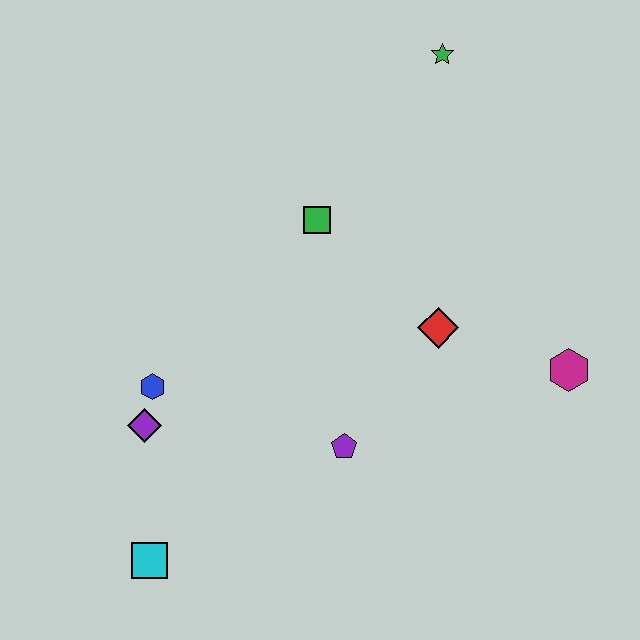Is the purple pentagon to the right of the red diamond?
No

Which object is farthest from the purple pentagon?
The green star is farthest from the purple pentagon.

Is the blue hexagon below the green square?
Yes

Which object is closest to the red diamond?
The magenta hexagon is closest to the red diamond.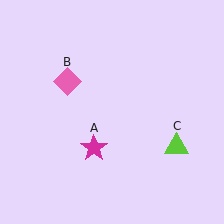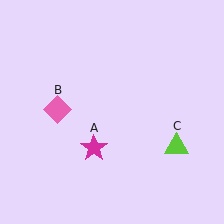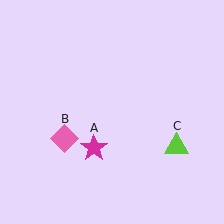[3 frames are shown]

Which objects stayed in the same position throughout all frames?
Magenta star (object A) and lime triangle (object C) remained stationary.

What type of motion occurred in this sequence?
The pink diamond (object B) rotated counterclockwise around the center of the scene.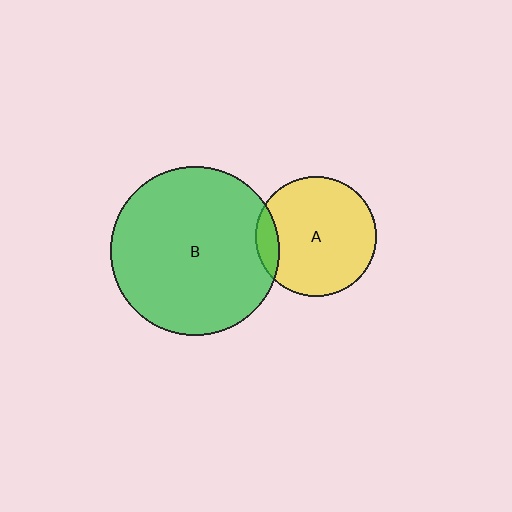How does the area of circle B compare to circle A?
Approximately 2.0 times.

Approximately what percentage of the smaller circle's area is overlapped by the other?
Approximately 10%.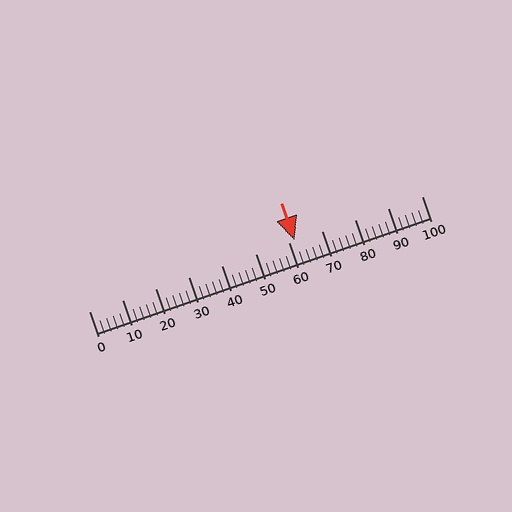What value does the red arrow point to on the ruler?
The red arrow points to approximately 62.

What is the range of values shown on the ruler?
The ruler shows values from 0 to 100.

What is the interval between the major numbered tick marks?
The major tick marks are spaced 10 units apart.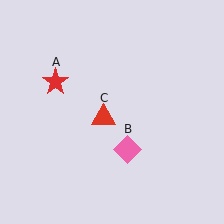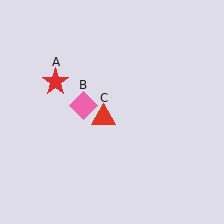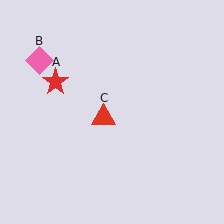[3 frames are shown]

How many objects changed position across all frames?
1 object changed position: pink diamond (object B).